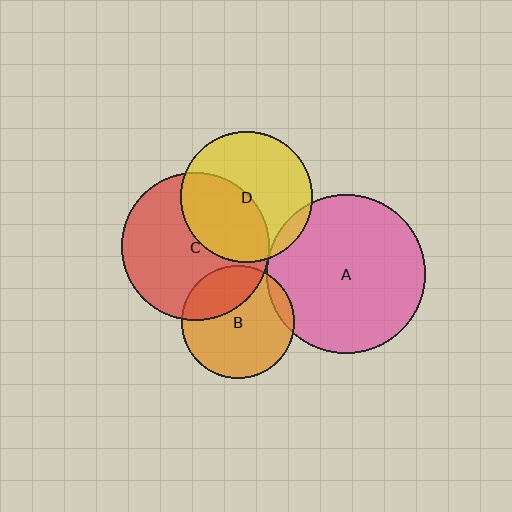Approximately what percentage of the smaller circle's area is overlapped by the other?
Approximately 30%.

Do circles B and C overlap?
Yes.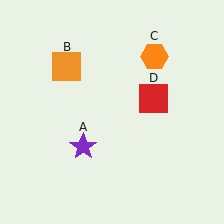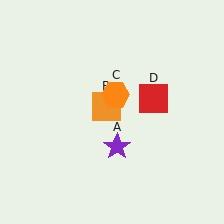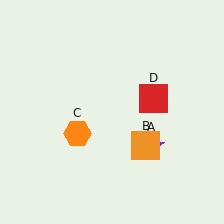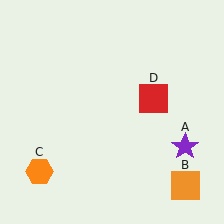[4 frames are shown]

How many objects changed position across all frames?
3 objects changed position: purple star (object A), orange square (object B), orange hexagon (object C).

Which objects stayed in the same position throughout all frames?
Red square (object D) remained stationary.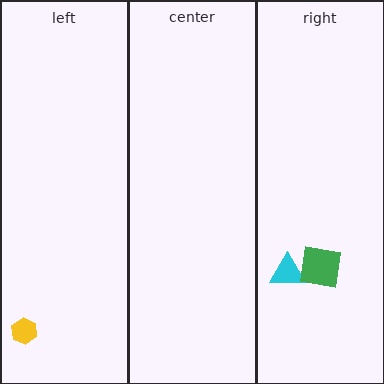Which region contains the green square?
The right region.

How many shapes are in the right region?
2.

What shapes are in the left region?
The yellow hexagon.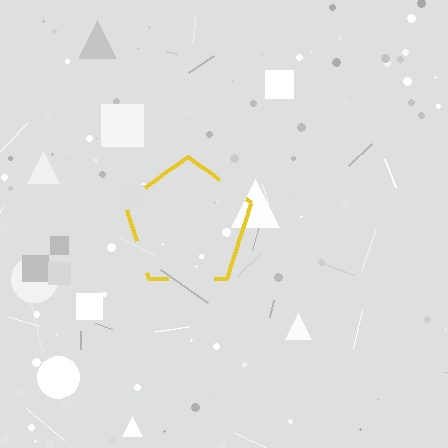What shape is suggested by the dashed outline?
The dashed outline suggests a pentagon.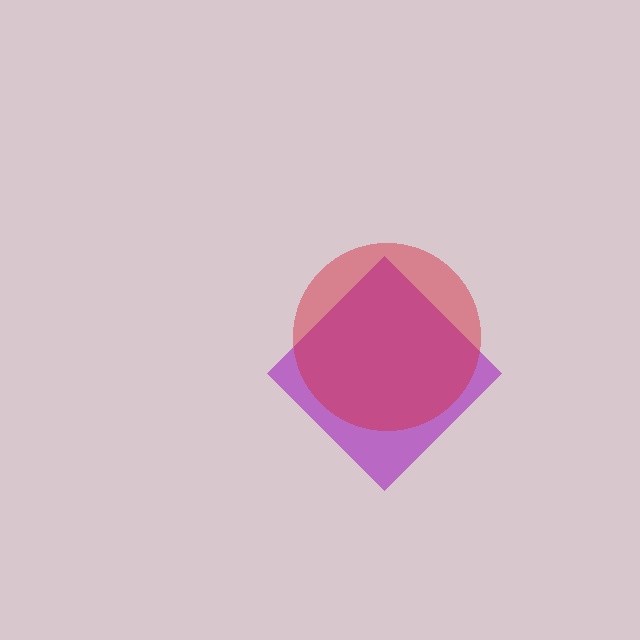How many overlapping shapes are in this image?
There are 2 overlapping shapes in the image.